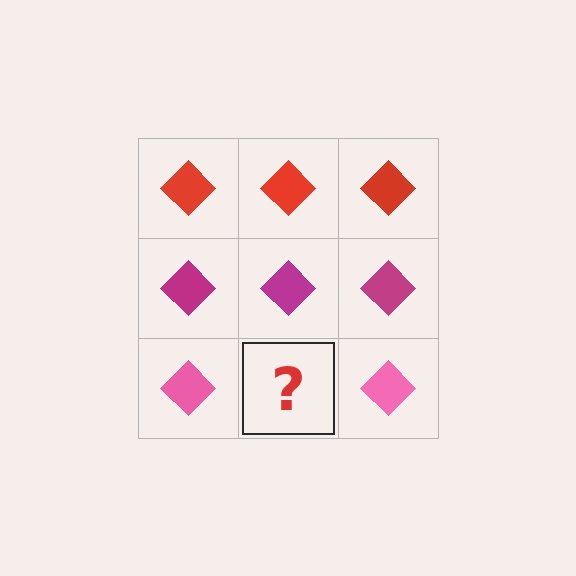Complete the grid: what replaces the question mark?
The question mark should be replaced with a pink diamond.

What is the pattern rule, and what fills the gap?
The rule is that each row has a consistent color. The gap should be filled with a pink diamond.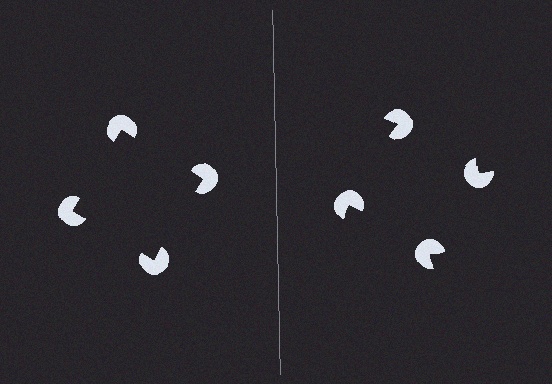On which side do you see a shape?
An illusory square appears on the left side. On the right side the wedge cuts are rotated, so no coherent shape forms.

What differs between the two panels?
The pac-man discs are positioned identically on both sides; only the wedge orientations differ. On the left they align to a square; on the right they are misaligned.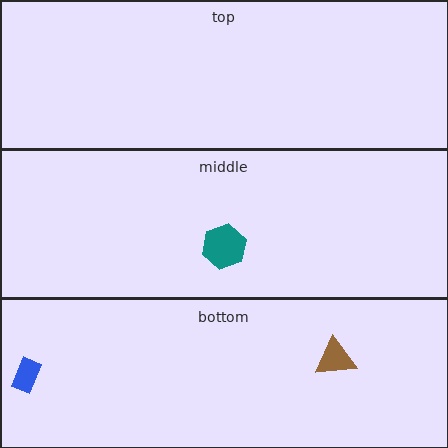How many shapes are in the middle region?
1.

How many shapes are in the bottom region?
2.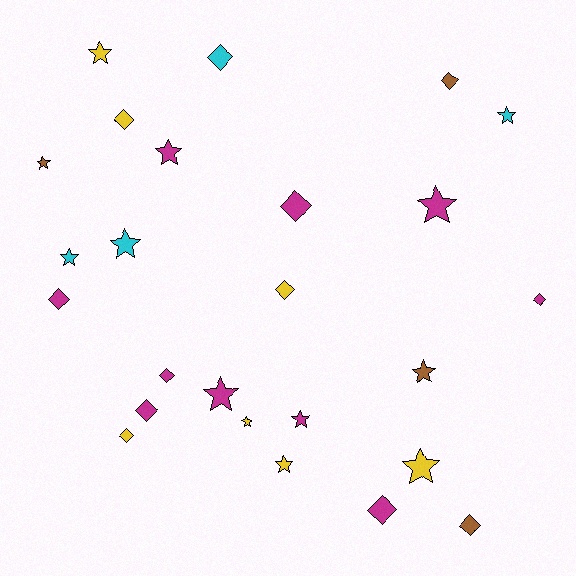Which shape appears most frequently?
Star, with 13 objects.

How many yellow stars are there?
There are 4 yellow stars.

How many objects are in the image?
There are 25 objects.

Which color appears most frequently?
Magenta, with 10 objects.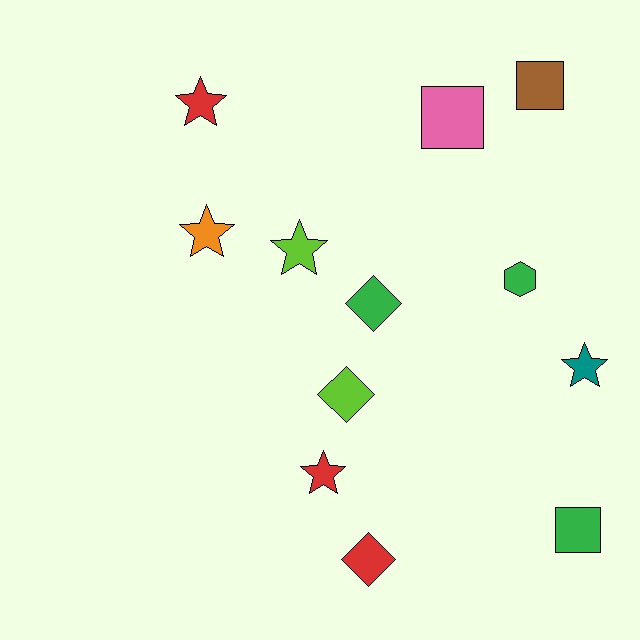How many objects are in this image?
There are 12 objects.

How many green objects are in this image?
There are 3 green objects.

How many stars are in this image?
There are 5 stars.